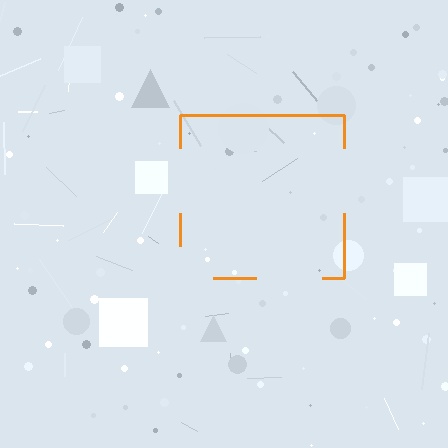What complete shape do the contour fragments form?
The contour fragments form a square.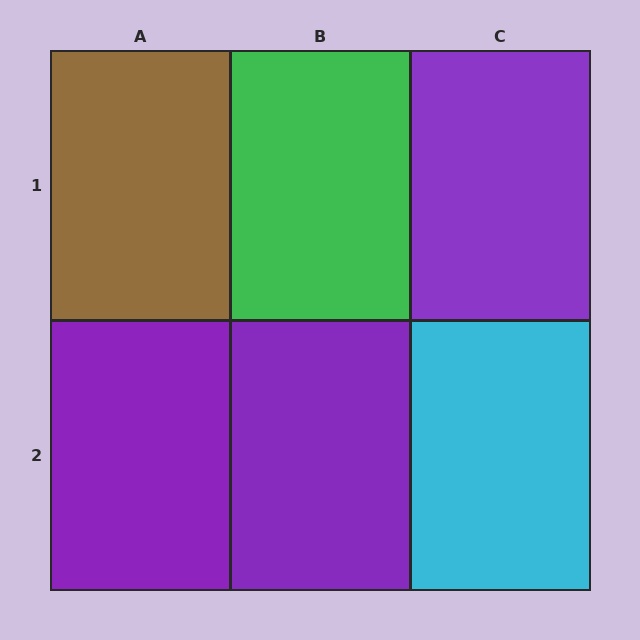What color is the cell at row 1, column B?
Green.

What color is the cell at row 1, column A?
Brown.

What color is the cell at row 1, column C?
Purple.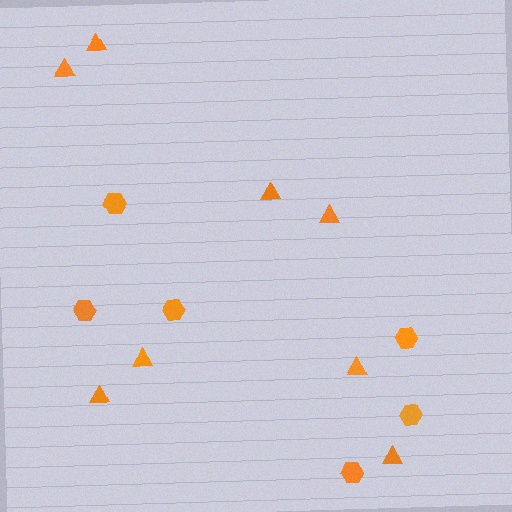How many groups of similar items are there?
There are 2 groups: one group of hexagons (6) and one group of triangles (8).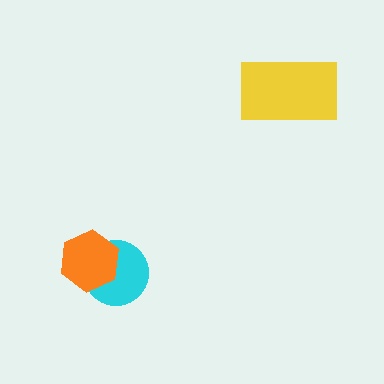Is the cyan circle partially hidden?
Yes, it is partially covered by another shape.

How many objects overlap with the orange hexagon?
1 object overlaps with the orange hexagon.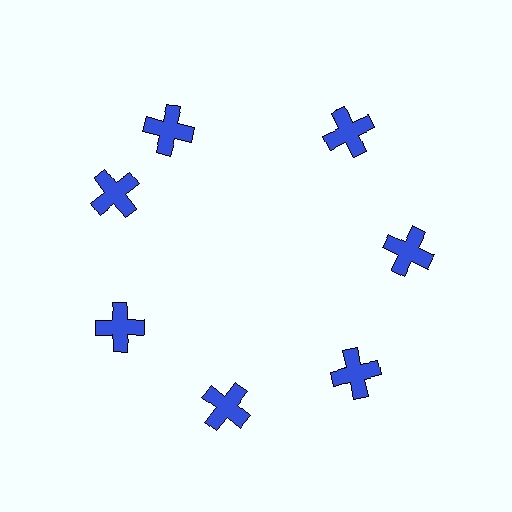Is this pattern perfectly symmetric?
No. The 7 blue crosses are arranged in a ring, but one element near the 12 o'clock position is rotated out of alignment along the ring, breaking the 7-fold rotational symmetry.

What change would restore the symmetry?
The symmetry would be restored by rotating it back into even spacing with its neighbors so that all 7 crosses sit at equal angles and equal distance from the center.